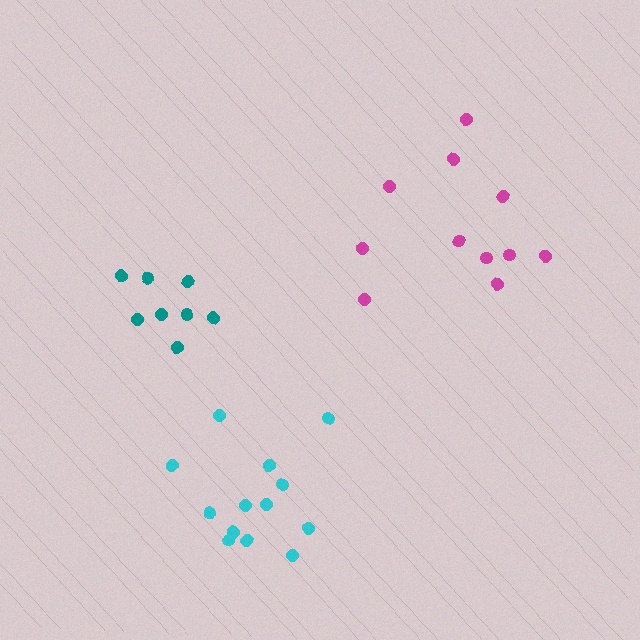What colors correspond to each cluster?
The clusters are colored: cyan, teal, magenta.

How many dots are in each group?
Group 1: 13 dots, Group 2: 8 dots, Group 3: 11 dots (32 total).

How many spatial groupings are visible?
There are 3 spatial groupings.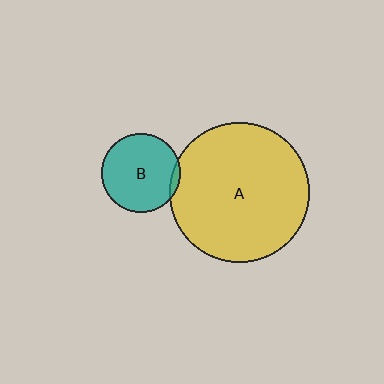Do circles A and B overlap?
Yes.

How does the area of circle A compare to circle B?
Approximately 3.2 times.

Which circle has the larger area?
Circle A (yellow).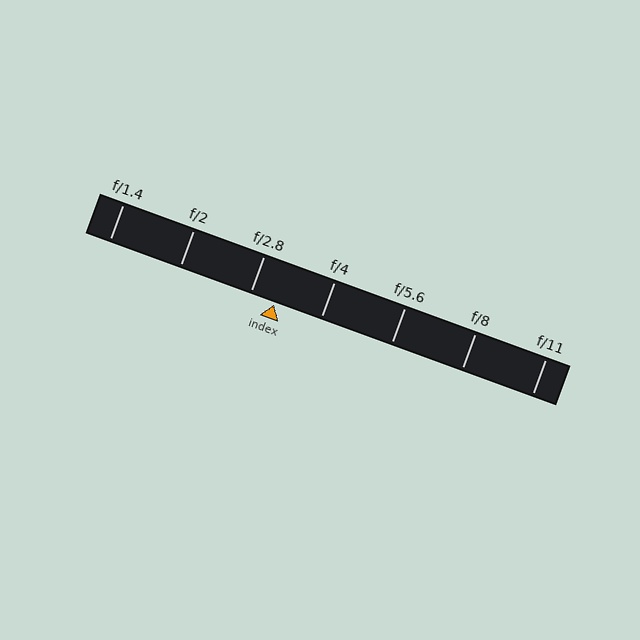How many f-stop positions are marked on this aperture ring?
There are 7 f-stop positions marked.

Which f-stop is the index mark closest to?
The index mark is closest to f/2.8.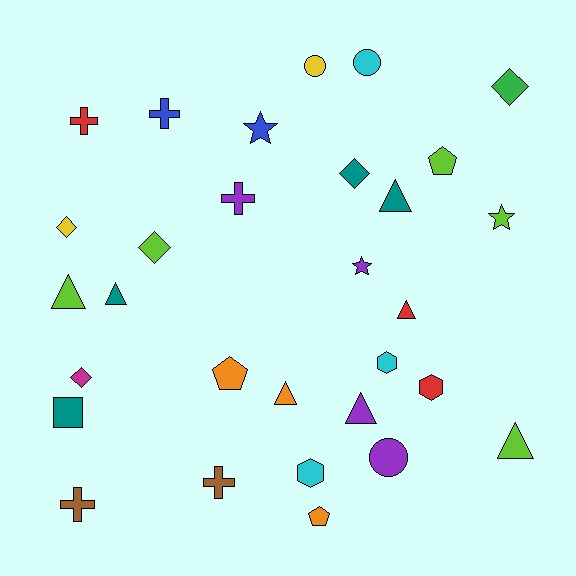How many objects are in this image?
There are 30 objects.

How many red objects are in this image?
There are 3 red objects.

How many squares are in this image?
There is 1 square.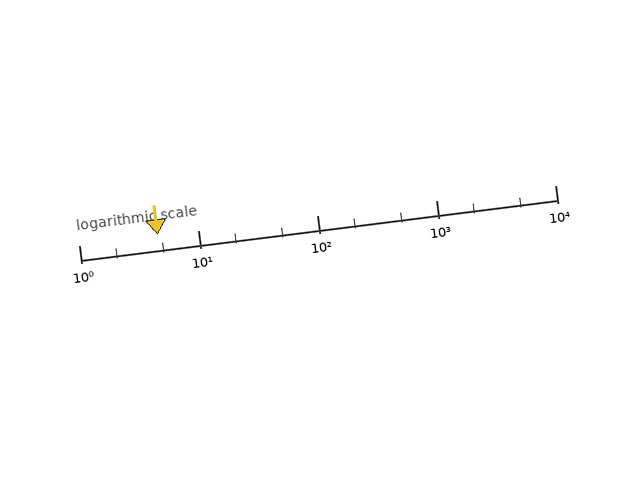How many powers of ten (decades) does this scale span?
The scale spans 4 decades, from 1 to 10000.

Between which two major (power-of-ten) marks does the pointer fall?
The pointer is between 1 and 10.